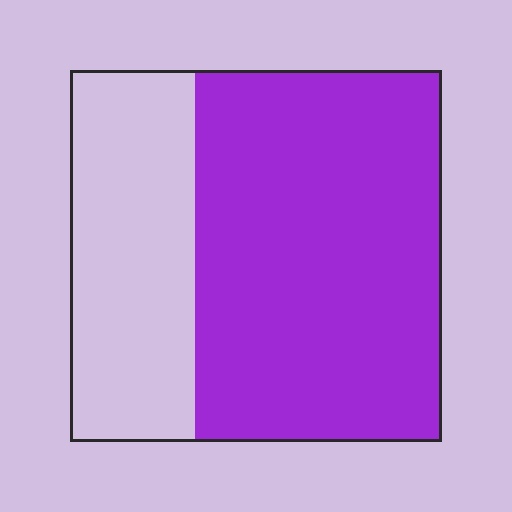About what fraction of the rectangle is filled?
About two thirds (2/3).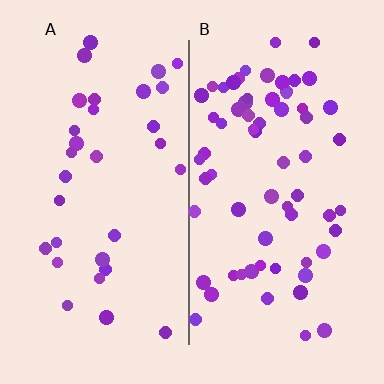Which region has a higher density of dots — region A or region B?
B (the right).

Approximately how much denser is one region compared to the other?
Approximately 2.1× — region B over region A.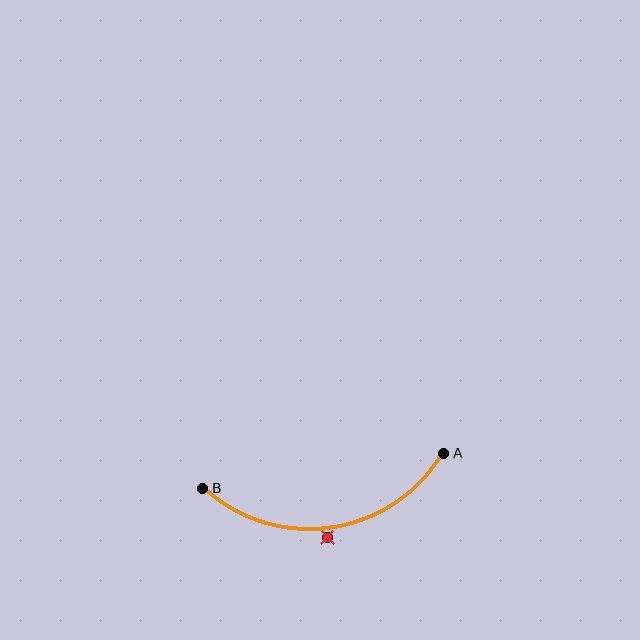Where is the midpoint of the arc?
The arc midpoint is the point on the curve farthest from the straight line joining A and B. It sits below that line.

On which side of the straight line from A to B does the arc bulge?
The arc bulges below the straight line connecting A and B.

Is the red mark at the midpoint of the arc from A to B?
No — the red mark does not lie on the arc at all. It sits slightly outside the curve.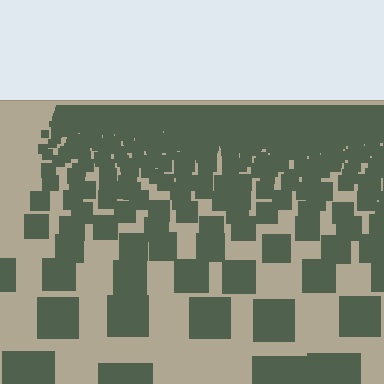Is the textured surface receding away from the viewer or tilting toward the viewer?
The surface is receding away from the viewer. Texture elements get smaller and denser toward the top.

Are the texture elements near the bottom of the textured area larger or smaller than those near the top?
Larger. Near the bottom, elements are closer to the viewer and appear at a bigger on-screen size.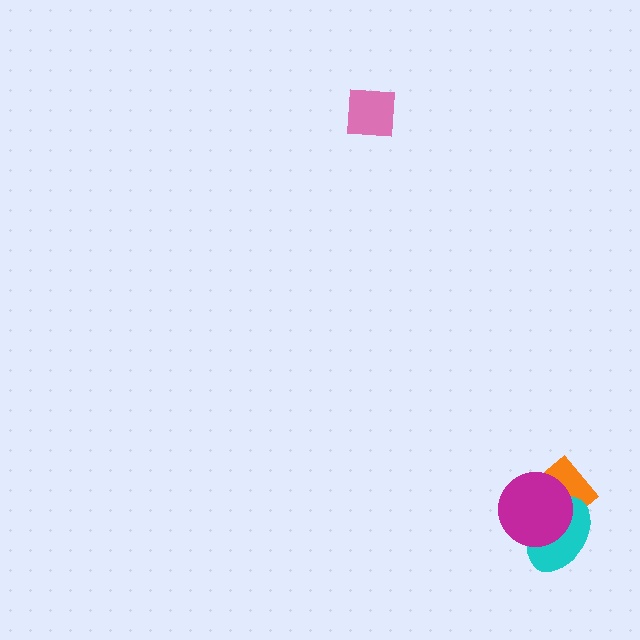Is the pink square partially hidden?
No, no other shape covers it.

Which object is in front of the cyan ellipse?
The magenta circle is in front of the cyan ellipse.